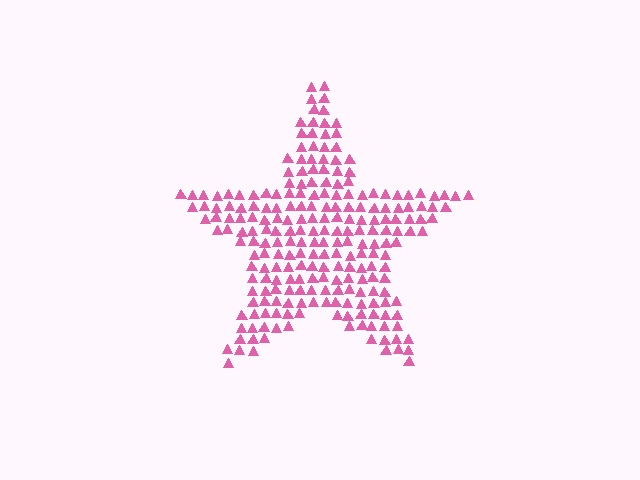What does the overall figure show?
The overall figure shows a star.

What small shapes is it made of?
It is made of small triangles.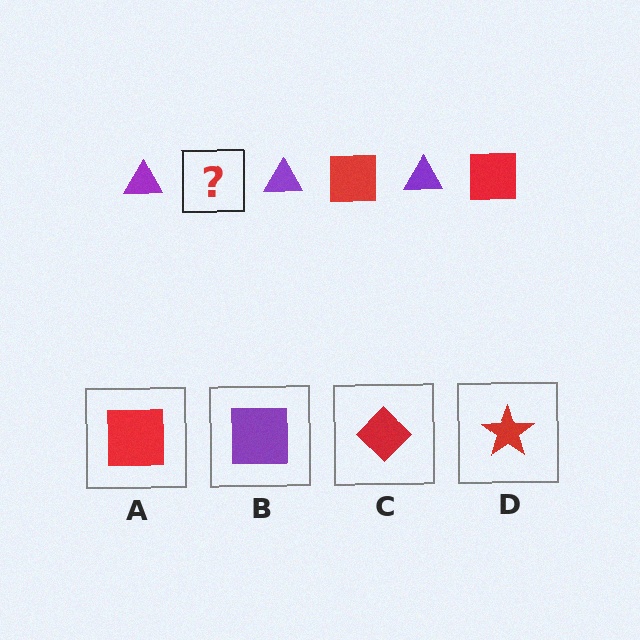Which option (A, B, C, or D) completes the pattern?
A.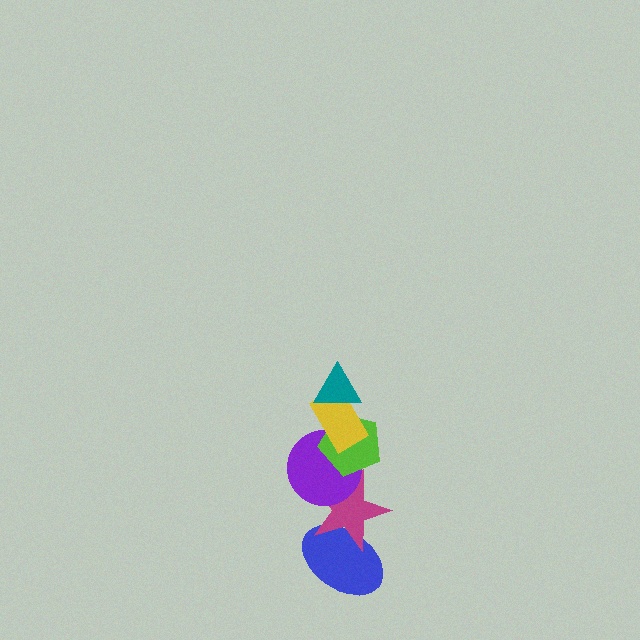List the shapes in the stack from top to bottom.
From top to bottom: the teal triangle, the yellow rectangle, the lime pentagon, the purple circle, the magenta star, the blue ellipse.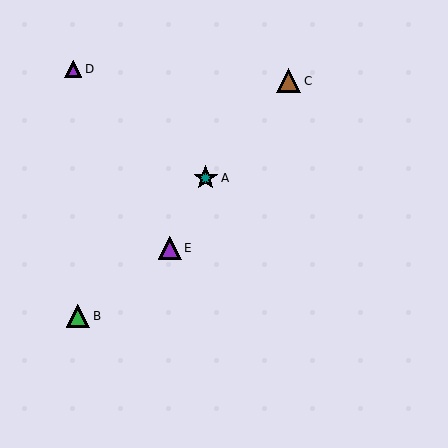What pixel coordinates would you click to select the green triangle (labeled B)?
Click at (78, 316) to select the green triangle B.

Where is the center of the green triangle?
The center of the green triangle is at (78, 316).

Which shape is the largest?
The brown triangle (labeled C) is the largest.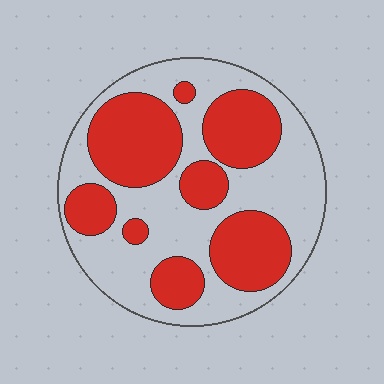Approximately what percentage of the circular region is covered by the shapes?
Approximately 45%.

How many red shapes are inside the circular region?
8.